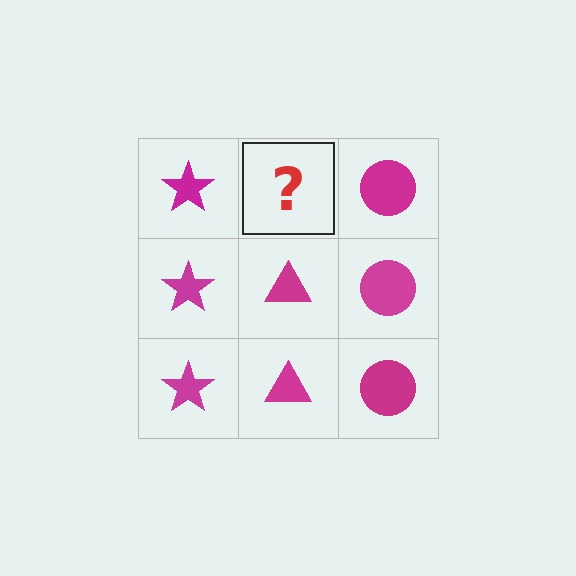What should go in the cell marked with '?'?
The missing cell should contain a magenta triangle.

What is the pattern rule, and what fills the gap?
The rule is that each column has a consistent shape. The gap should be filled with a magenta triangle.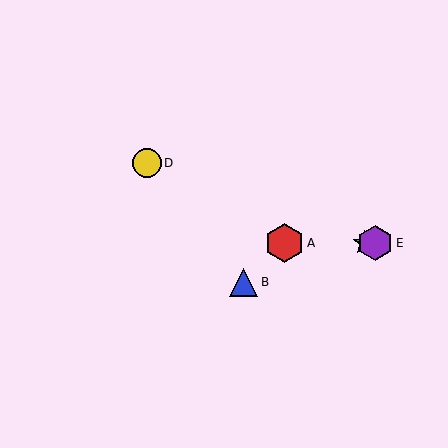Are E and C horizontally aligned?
Yes, both are at y≈243.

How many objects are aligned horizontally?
3 objects (A, C, E) are aligned horizontally.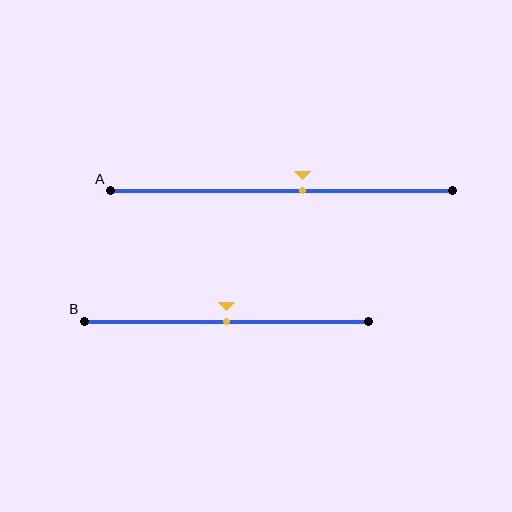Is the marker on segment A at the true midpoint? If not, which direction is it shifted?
No, the marker on segment A is shifted to the right by about 6% of the segment length.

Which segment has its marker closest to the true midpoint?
Segment B has its marker closest to the true midpoint.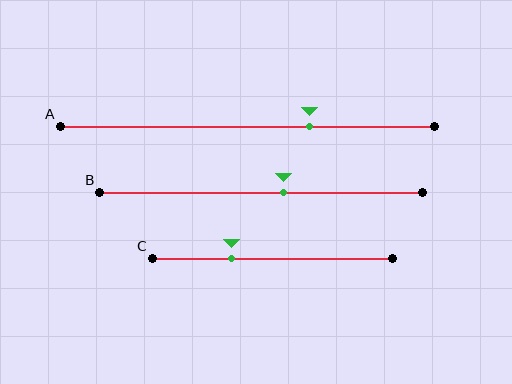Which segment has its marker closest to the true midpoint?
Segment B has its marker closest to the true midpoint.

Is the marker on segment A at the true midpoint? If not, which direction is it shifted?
No, the marker on segment A is shifted to the right by about 17% of the segment length.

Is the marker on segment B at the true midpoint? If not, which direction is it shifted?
No, the marker on segment B is shifted to the right by about 7% of the segment length.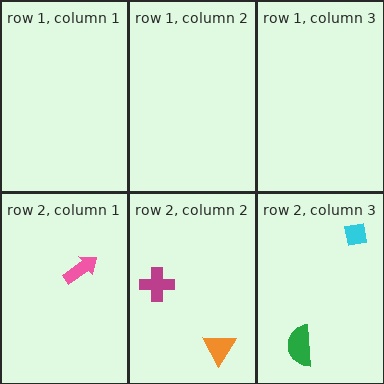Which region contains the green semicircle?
The row 2, column 3 region.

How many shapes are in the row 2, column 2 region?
2.